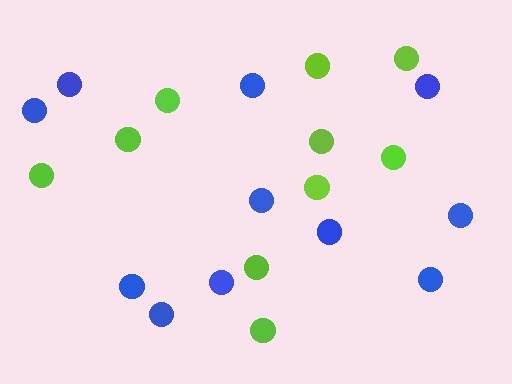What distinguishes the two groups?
There are 2 groups: one group of blue circles (11) and one group of lime circles (10).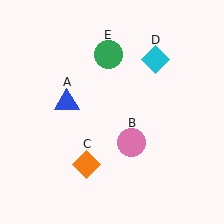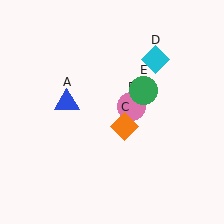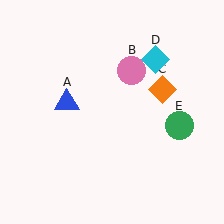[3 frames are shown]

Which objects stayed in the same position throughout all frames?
Blue triangle (object A) and cyan diamond (object D) remained stationary.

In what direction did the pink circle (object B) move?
The pink circle (object B) moved up.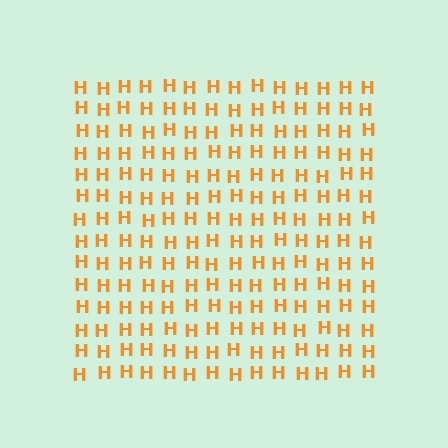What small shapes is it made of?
It is made of small letter H's.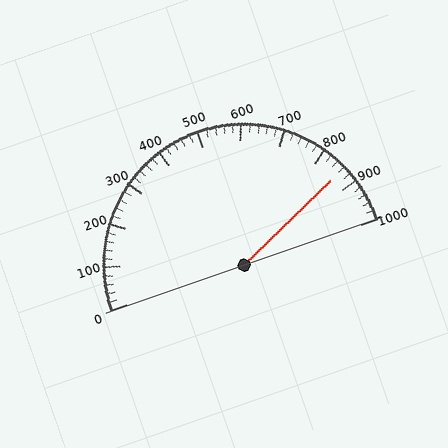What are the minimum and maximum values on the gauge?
The gauge ranges from 0 to 1000.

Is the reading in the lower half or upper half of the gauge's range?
The reading is in the upper half of the range (0 to 1000).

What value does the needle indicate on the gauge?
The needle indicates approximately 860.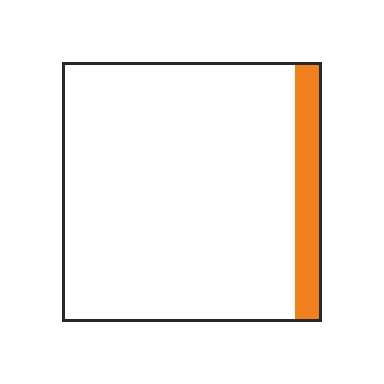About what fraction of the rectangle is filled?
About one tenth (1/10).